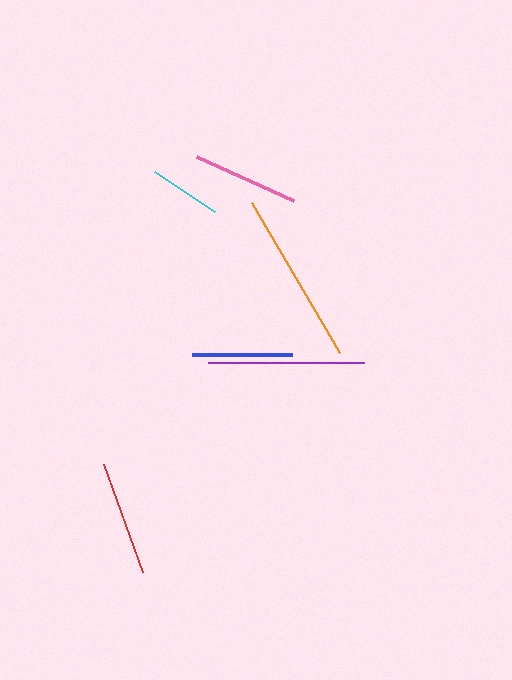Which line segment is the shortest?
The cyan line is the shortest at approximately 72 pixels.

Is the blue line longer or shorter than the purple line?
The purple line is longer than the blue line.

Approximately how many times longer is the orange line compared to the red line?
The orange line is approximately 1.5 times the length of the red line.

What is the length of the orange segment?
The orange segment is approximately 174 pixels long.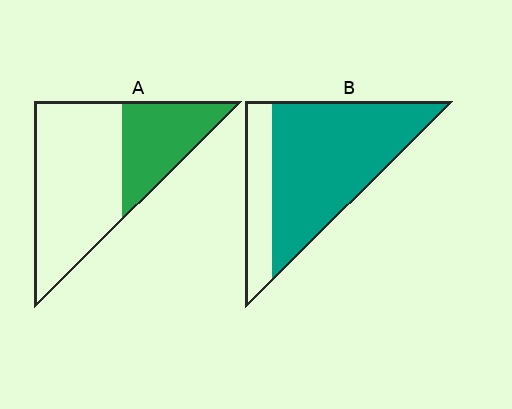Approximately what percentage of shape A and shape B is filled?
A is approximately 35% and B is approximately 75%.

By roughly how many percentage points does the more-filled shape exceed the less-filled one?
By roughly 40 percentage points (B over A).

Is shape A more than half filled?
No.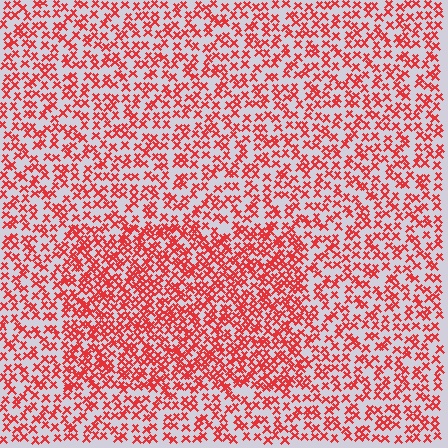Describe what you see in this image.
The image contains small red elements arranged at two different densities. A rectangle-shaped region is visible where the elements are more densely packed than the surrounding area.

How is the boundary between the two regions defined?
The boundary is defined by a change in element density (approximately 1.7x ratio). All elements are the same color, size, and shape.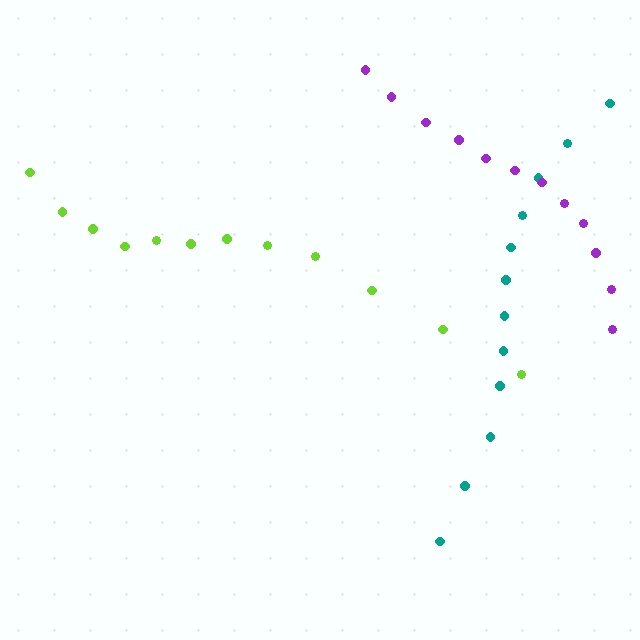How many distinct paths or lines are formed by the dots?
There are 3 distinct paths.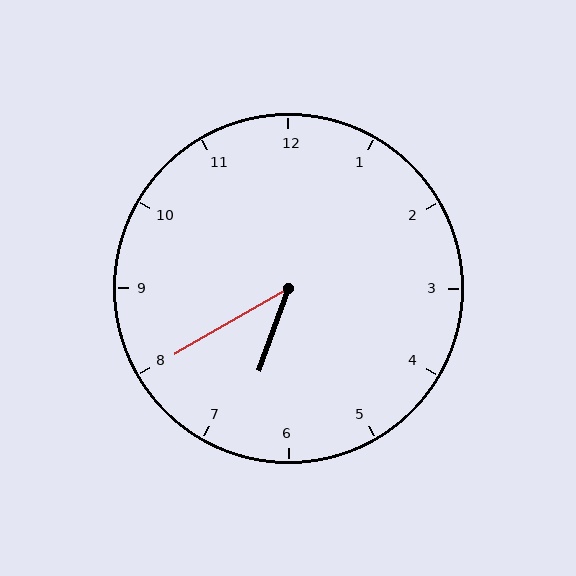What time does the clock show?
6:40.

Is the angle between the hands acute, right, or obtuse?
It is acute.